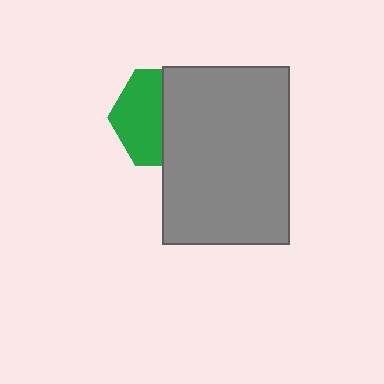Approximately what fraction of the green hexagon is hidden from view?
Roughly 51% of the green hexagon is hidden behind the gray rectangle.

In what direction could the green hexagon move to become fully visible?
The green hexagon could move left. That would shift it out from behind the gray rectangle entirely.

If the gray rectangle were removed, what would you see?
You would see the complete green hexagon.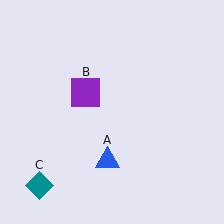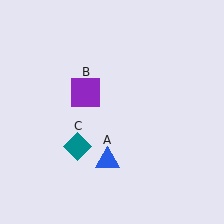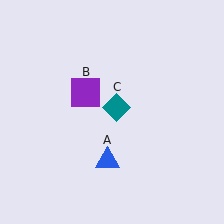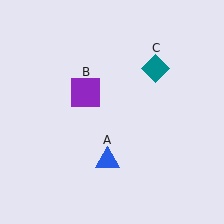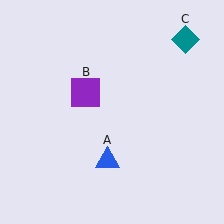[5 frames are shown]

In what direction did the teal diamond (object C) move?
The teal diamond (object C) moved up and to the right.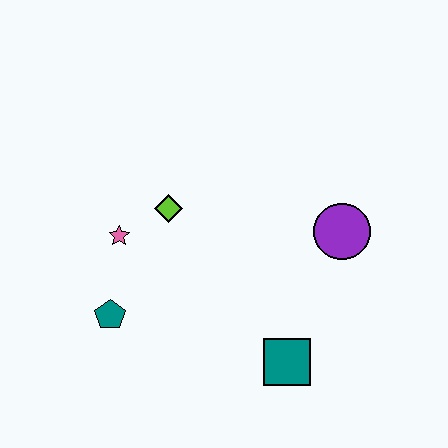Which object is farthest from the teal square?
The pink star is farthest from the teal square.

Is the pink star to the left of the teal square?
Yes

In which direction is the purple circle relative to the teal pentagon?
The purple circle is to the right of the teal pentagon.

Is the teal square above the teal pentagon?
No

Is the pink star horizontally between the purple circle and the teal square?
No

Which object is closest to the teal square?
The purple circle is closest to the teal square.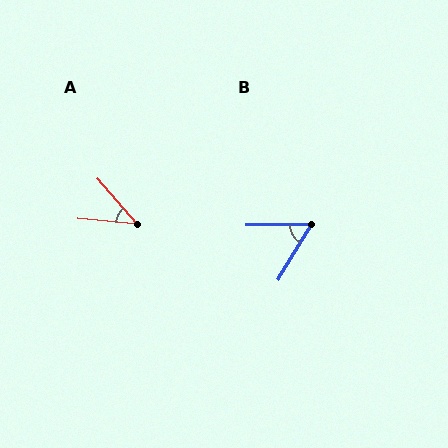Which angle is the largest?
B, at approximately 58 degrees.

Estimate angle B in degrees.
Approximately 58 degrees.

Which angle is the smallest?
A, at approximately 43 degrees.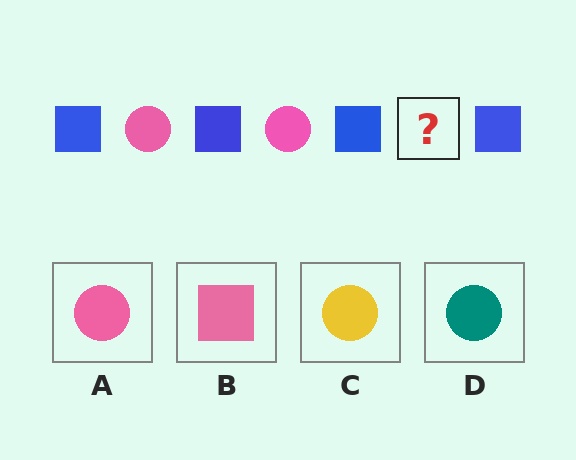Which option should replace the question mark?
Option A.